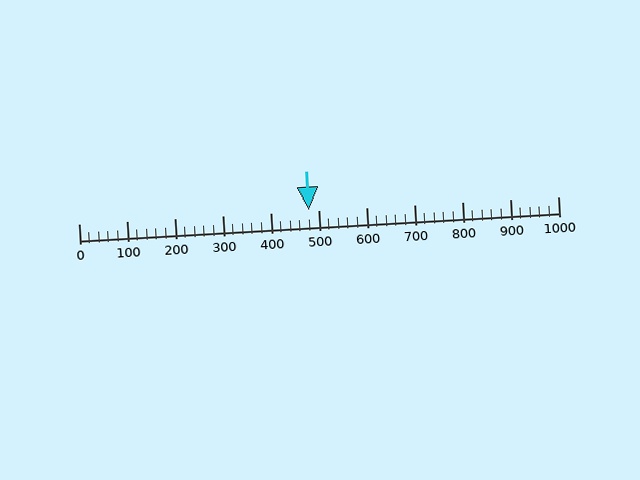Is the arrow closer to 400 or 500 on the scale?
The arrow is closer to 500.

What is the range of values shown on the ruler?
The ruler shows values from 0 to 1000.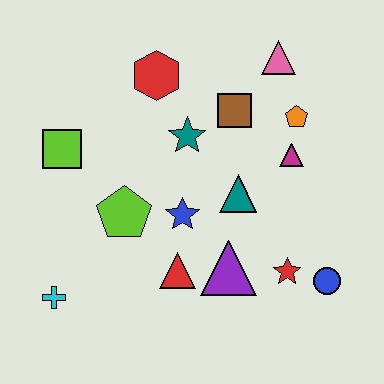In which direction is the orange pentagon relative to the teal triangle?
The orange pentagon is above the teal triangle.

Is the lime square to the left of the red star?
Yes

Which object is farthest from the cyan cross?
The pink triangle is farthest from the cyan cross.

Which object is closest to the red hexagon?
The teal star is closest to the red hexagon.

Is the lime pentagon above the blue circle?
Yes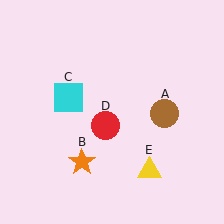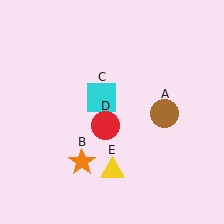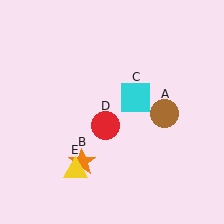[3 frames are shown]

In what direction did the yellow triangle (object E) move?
The yellow triangle (object E) moved left.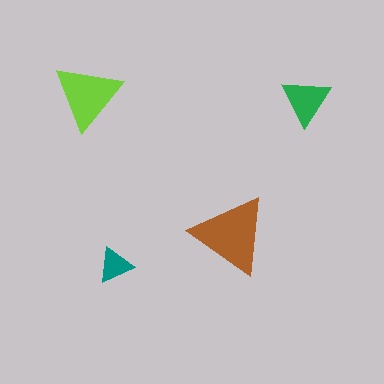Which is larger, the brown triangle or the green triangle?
The brown one.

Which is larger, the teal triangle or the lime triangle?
The lime one.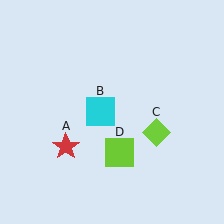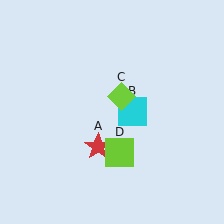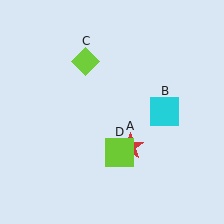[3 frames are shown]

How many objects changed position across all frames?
3 objects changed position: red star (object A), cyan square (object B), lime diamond (object C).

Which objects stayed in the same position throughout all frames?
Lime square (object D) remained stationary.